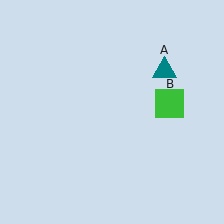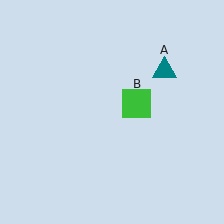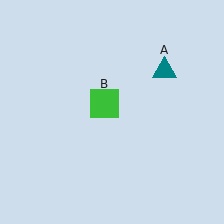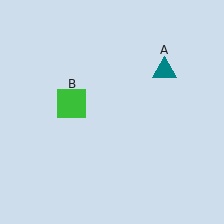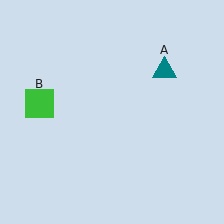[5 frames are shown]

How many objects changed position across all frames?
1 object changed position: green square (object B).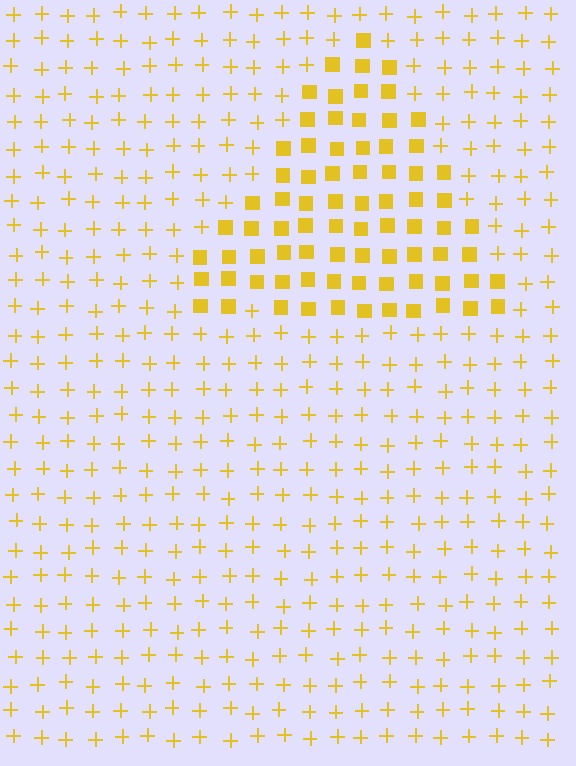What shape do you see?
I see a triangle.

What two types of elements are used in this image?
The image uses squares inside the triangle region and plus signs outside it.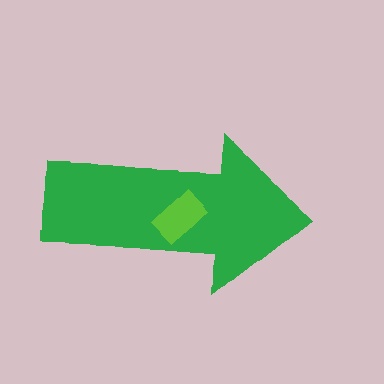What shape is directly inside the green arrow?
The lime rectangle.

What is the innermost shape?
The lime rectangle.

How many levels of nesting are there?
2.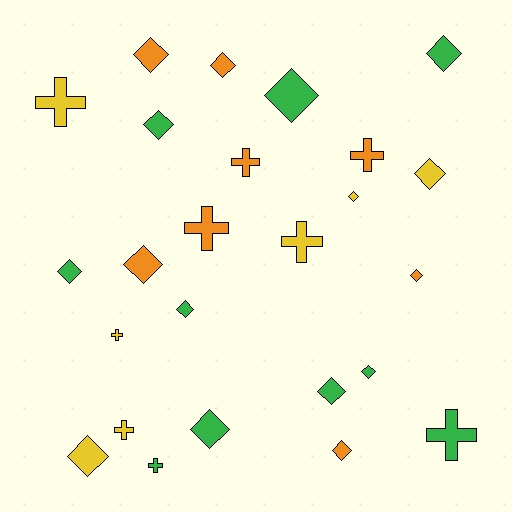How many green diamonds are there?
There are 8 green diamonds.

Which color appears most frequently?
Green, with 10 objects.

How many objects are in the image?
There are 25 objects.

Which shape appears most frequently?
Diamond, with 16 objects.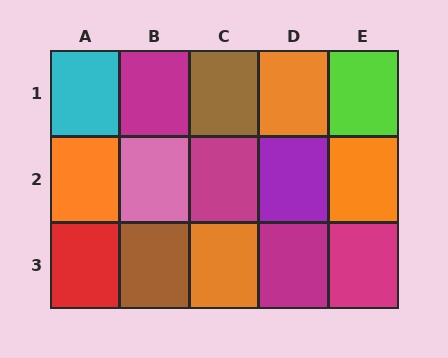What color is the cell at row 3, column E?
Magenta.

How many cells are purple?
1 cell is purple.